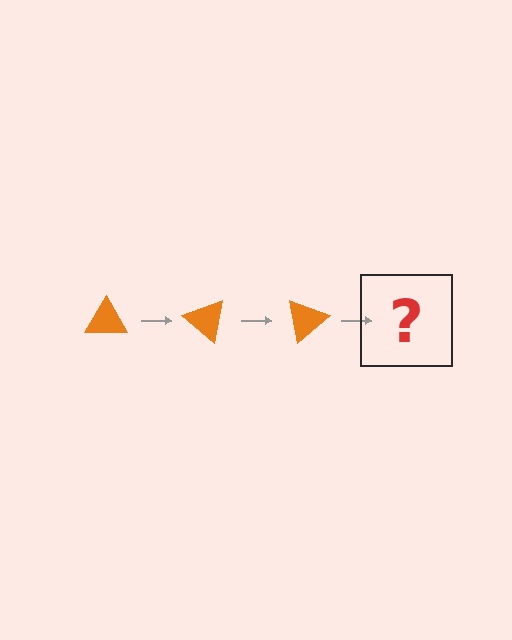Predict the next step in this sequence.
The next step is an orange triangle rotated 120 degrees.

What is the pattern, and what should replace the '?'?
The pattern is that the triangle rotates 40 degrees each step. The '?' should be an orange triangle rotated 120 degrees.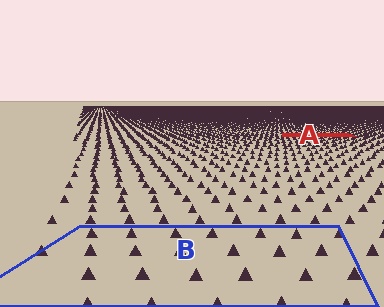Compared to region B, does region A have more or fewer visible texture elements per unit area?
Region A has more texture elements per unit area — they are packed more densely because it is farther away.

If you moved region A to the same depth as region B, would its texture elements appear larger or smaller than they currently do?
They would appear larger. At a closer depth, the same texture elements are projected at a bigger on-screen size.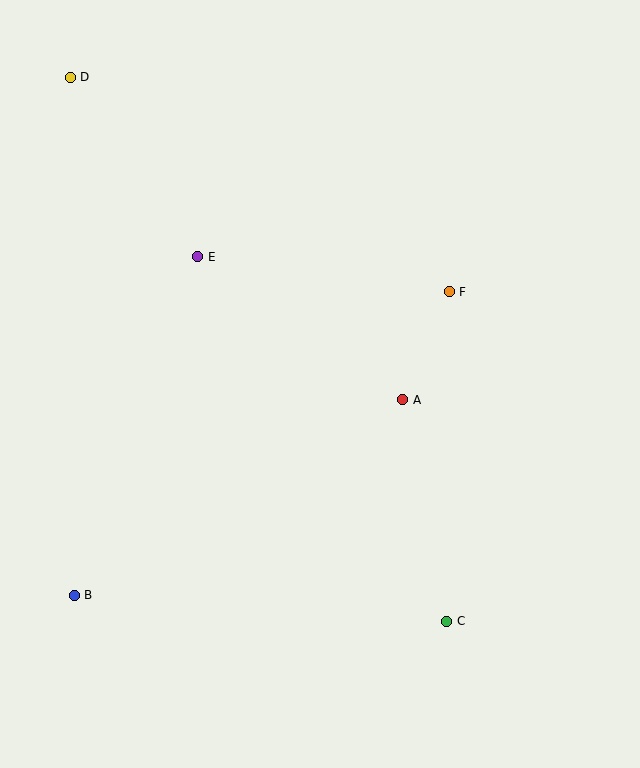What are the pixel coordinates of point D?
Point D is at (70, 77).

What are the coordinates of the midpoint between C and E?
The midpoint between C and E is at (322, 439).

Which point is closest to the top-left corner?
Point D is closest to the top-left corner.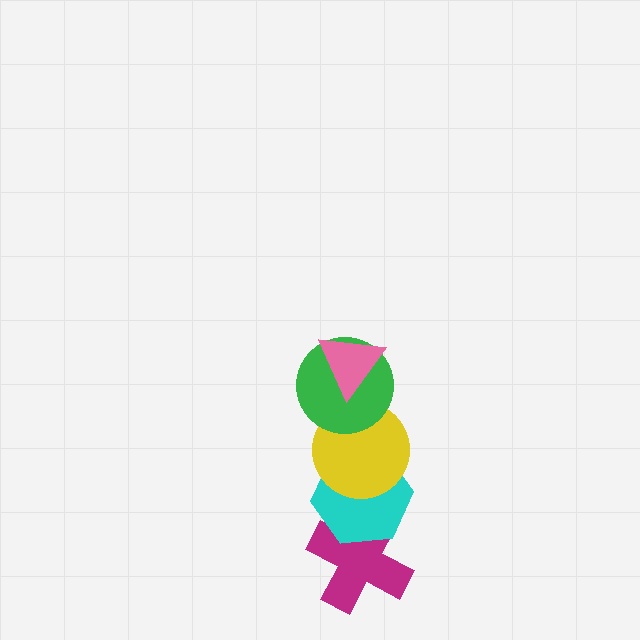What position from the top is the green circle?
The green circle is 2nd from the top.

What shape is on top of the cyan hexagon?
The yellow circle is on top of the cyan hexagon.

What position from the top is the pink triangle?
The pink triangle is 1st from the top.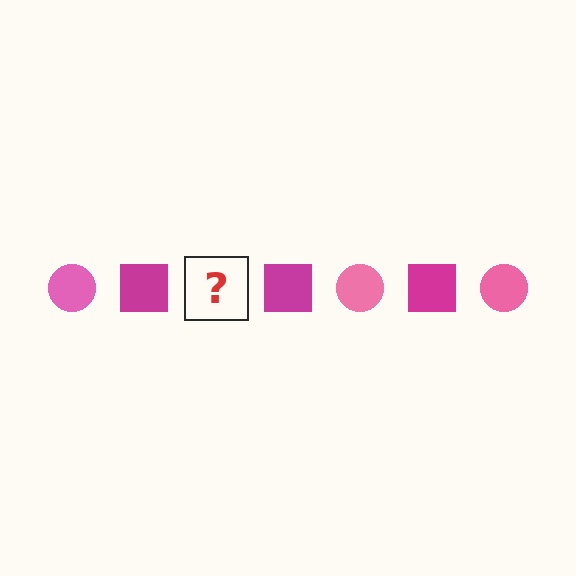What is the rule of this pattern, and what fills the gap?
The rule is that the pattern alternates between pink circle and magenta square. The gap should be filled with a pink circle.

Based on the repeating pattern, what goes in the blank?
The blank should be a pink circle.